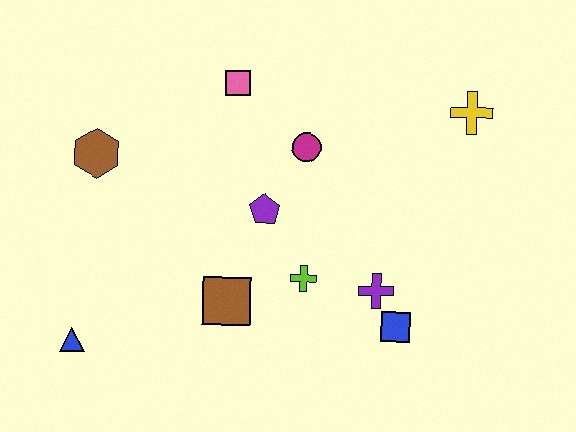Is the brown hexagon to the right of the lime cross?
No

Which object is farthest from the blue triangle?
The yellow cross is farthest from the blue triangle.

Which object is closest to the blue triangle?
The brown square is closest to the blue triangle.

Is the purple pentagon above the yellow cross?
No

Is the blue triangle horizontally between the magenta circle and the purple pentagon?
No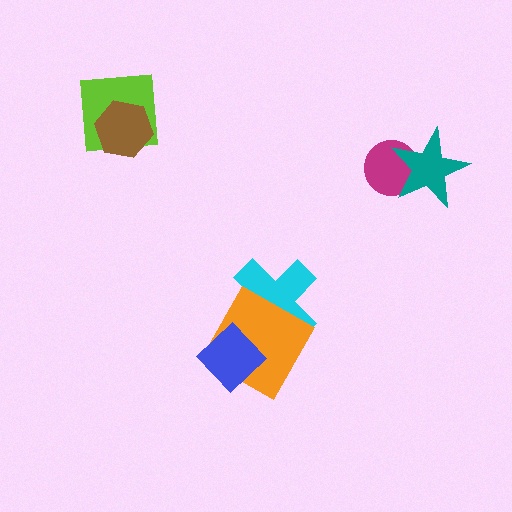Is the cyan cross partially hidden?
Yes, it is partially covered by another shape.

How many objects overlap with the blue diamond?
2 objects overlap with the blue diamond.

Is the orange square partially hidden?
Yes, it is partially covered by another shape.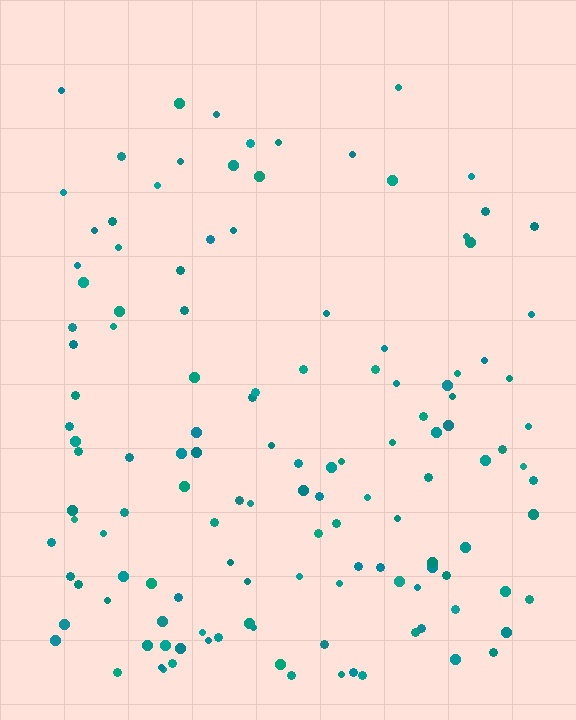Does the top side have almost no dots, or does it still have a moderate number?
Still a moderate number, just noticeably fewer than the bottom.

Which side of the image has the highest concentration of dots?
The bottom.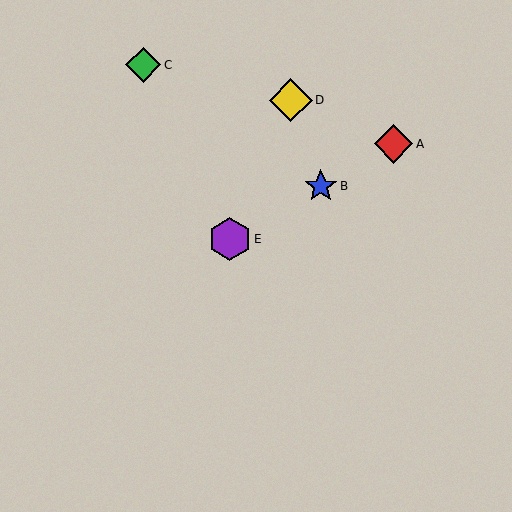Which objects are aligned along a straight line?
Objects A, B, E are aligned along a straight line.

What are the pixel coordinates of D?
Object D is at (291, 100).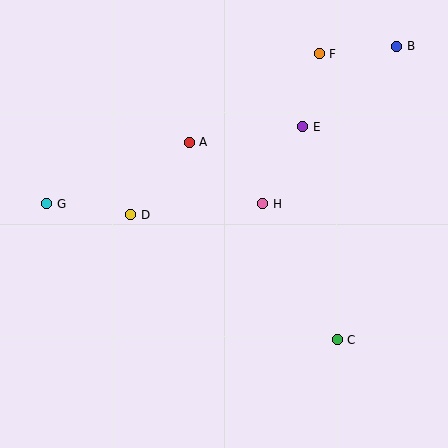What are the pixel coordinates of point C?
Point C is at (337, 340).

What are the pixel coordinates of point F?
Point F is at (319, 54).